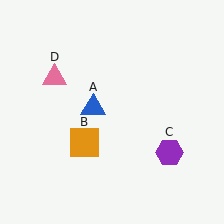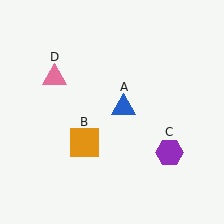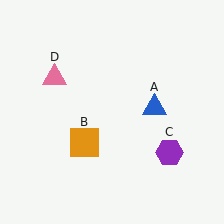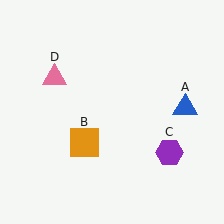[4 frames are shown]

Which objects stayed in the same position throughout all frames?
Orange square (object B) and purple hexagon (object C) and pink triangle (object D) remained stationary.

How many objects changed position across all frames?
1 object changed position: blue triangle (object A).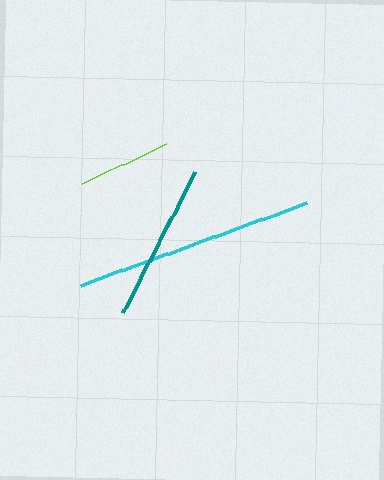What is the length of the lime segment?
The lime segment is approximately 93 pixels long.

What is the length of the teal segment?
The teal segment is approximately 158 pixels long.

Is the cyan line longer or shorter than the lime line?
The cyan line is longer than the lime line.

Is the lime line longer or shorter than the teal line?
The teal line is longer than the lime line.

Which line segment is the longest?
The cyan line is the longest at approximately 240 pixels.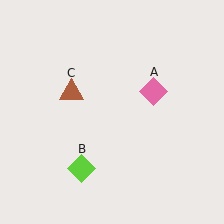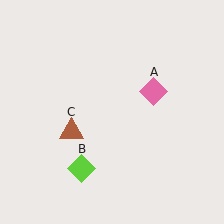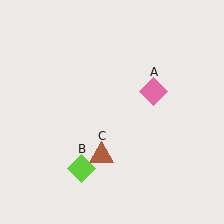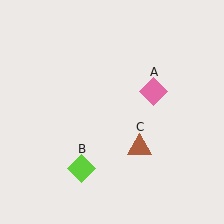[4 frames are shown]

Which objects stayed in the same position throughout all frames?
Pink diamond (object A) and lime diamond (object B) remained stationary.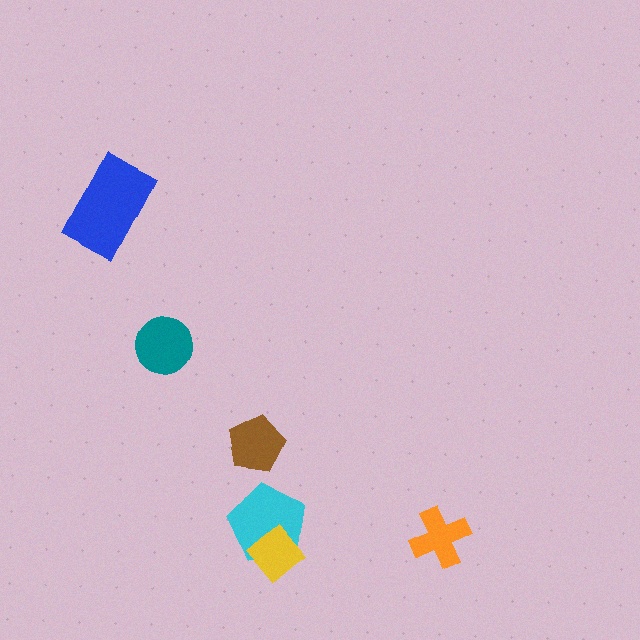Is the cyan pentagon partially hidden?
Yes, it is partially covered by another shape.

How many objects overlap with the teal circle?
0 objects overlap with the teal circle.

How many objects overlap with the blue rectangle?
0 objects overlap with the blue rectangle.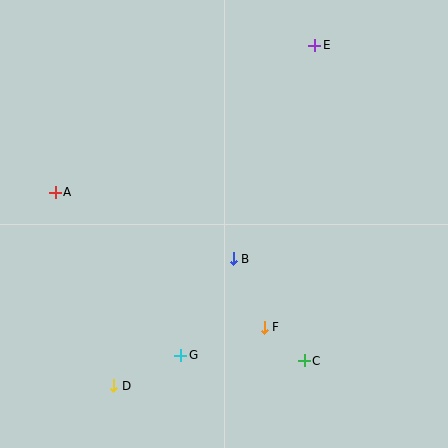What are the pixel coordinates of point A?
Point A is at (55, 192).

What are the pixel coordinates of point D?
Point D is at (114, 386).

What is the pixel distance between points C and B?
The distance between C and B is 124 pixels.